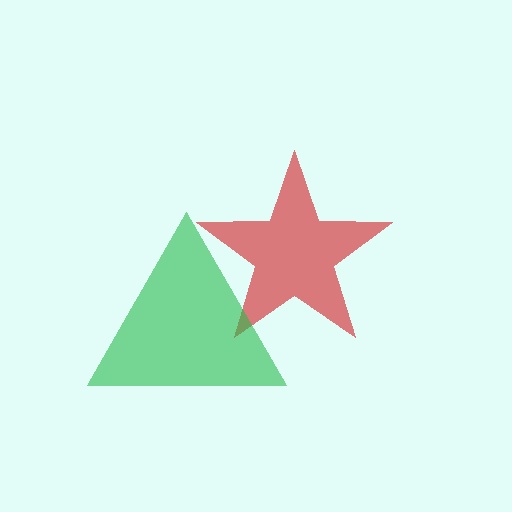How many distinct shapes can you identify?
There are 2 distinct shapes: a red star, a green triangle.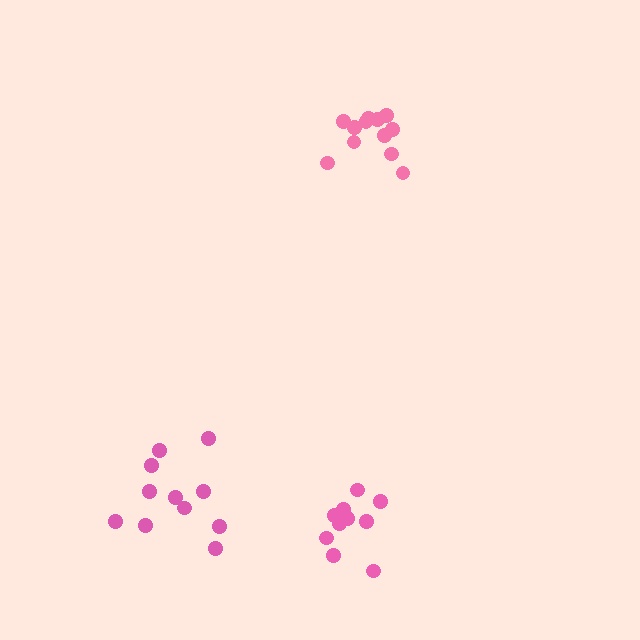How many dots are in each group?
Group 1: 12 dots, Group 2: 11 dots, Group 3: 10 dots (33 total).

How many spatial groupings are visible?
There are 3 spatial groupings.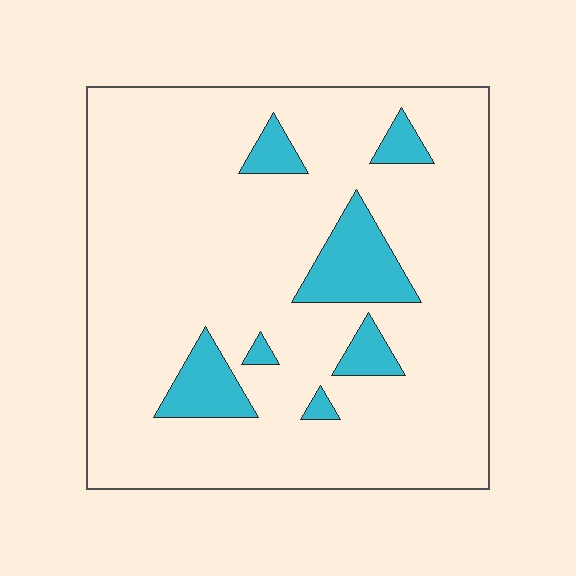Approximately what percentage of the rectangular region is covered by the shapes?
Approximately 15%.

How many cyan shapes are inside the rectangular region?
7.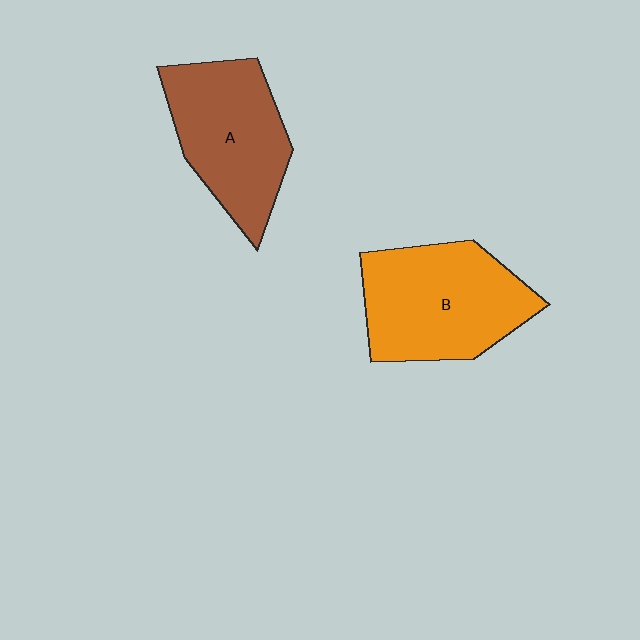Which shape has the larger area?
Shape B (orange).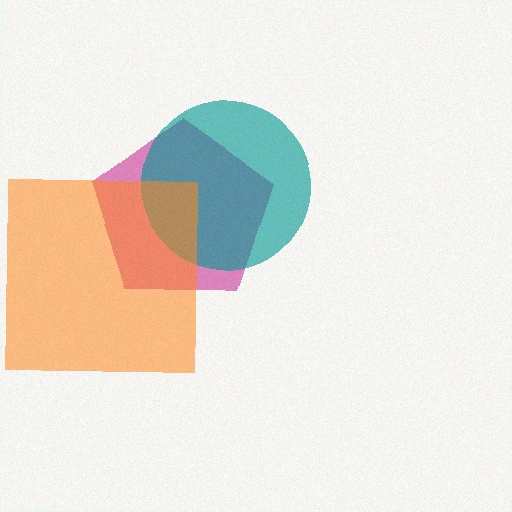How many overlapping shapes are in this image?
There are 3 overlapping shapes in the image.